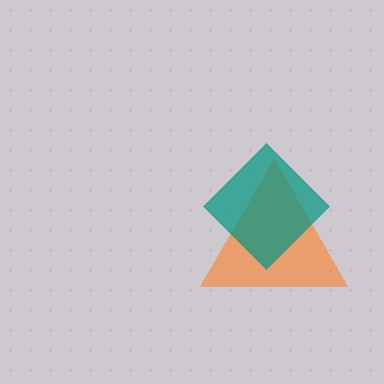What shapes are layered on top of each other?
The layered shapes are: an orange triangle, a teal diamond.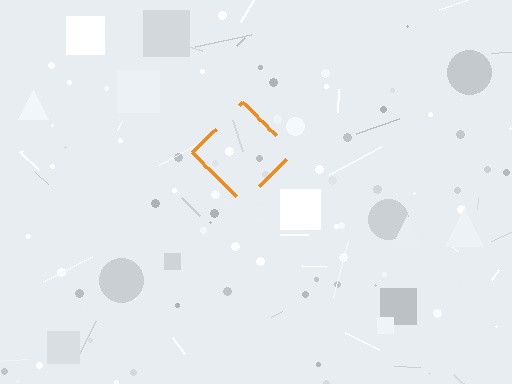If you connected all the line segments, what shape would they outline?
They would outline a diamond.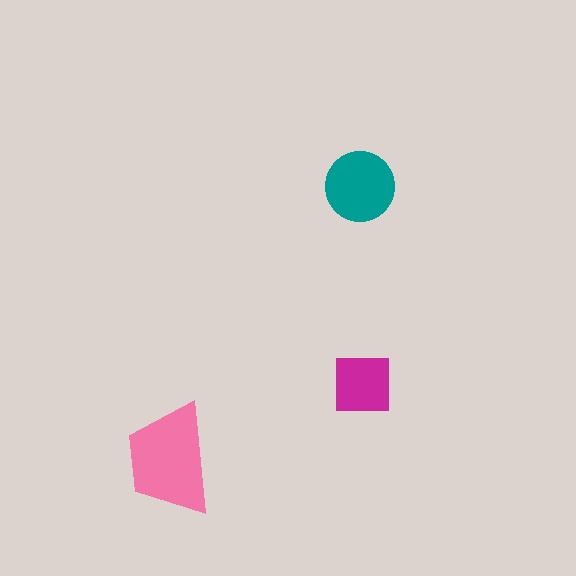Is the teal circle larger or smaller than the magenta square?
Larger.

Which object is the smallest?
The magenta square.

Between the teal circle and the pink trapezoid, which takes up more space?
The pink trapezoid.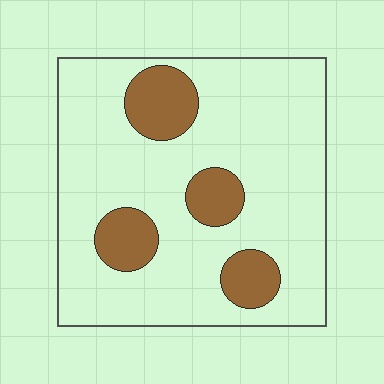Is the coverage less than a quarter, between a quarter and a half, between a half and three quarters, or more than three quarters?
Less than a quarter.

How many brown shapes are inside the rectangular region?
4.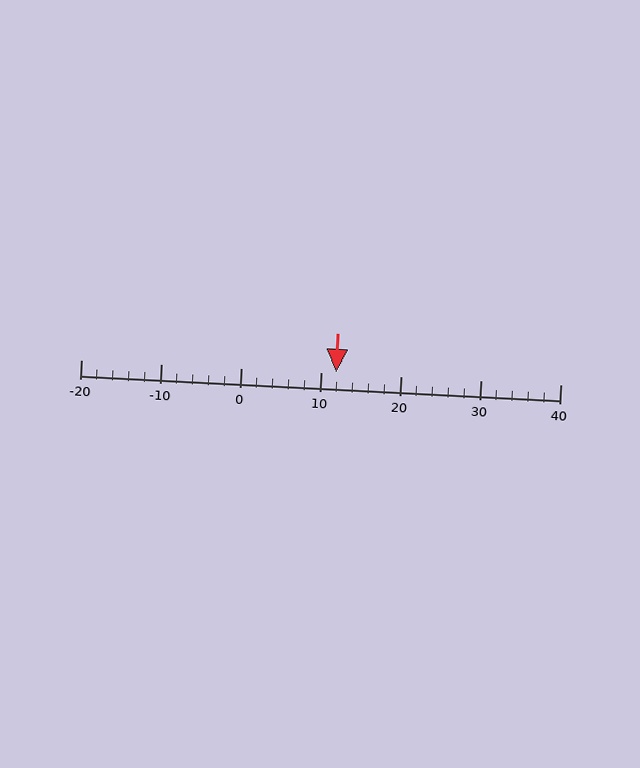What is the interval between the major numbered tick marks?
The major tick marks are spaced 10 units apart.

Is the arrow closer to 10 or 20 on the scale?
The arrow is closer to 10.